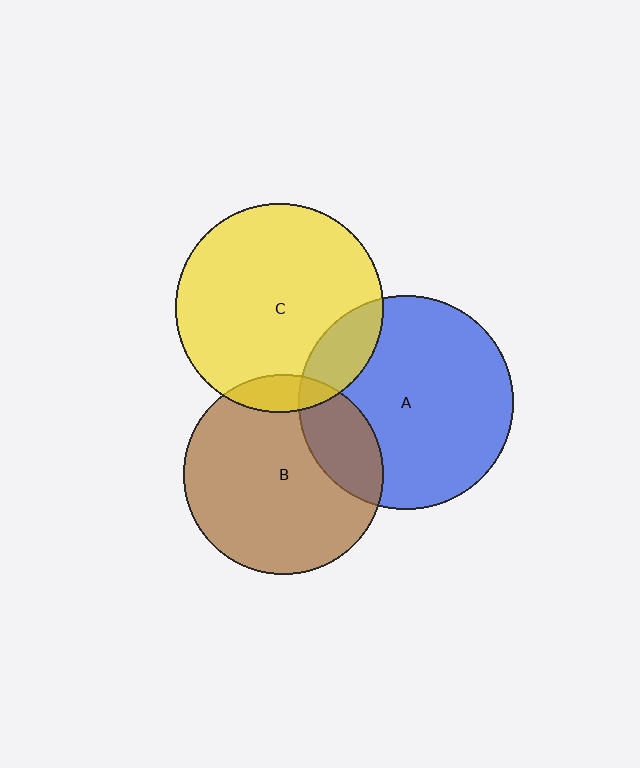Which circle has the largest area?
Circle A (blue).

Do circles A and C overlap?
Yes.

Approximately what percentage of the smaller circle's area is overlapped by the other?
Approximately 15%.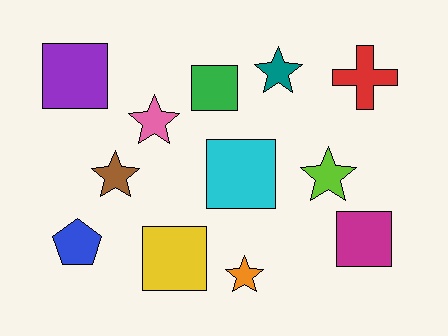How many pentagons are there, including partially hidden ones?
There is 1 pentagon.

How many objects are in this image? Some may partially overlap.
There are 12 objects.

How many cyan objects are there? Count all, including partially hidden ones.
There is 1 cyan object.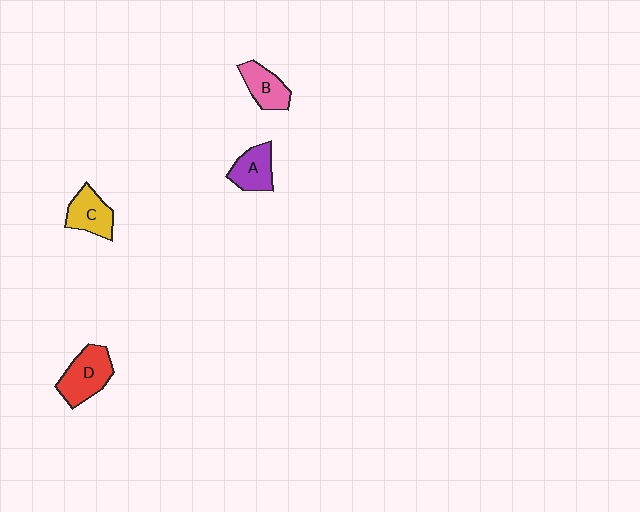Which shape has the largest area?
Shape D (red).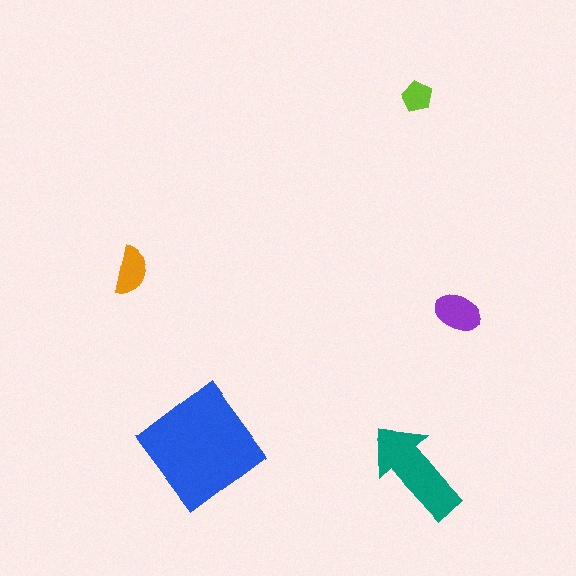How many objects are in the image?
There are 5 objects in the image.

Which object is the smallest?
The lime pentagon.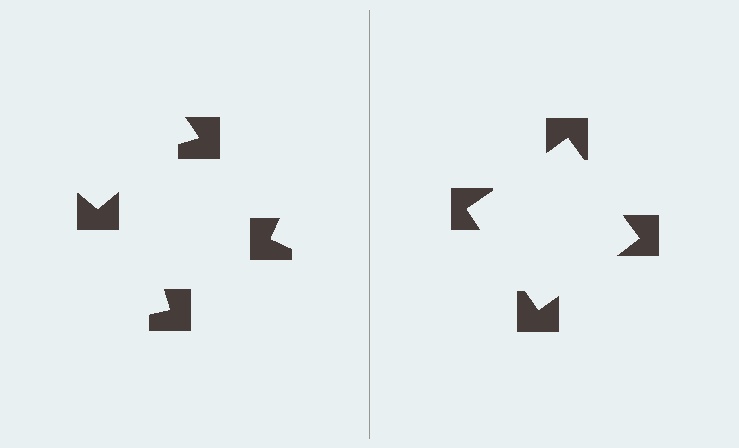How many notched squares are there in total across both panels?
8 — 4 on each side.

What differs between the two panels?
The notched squares are positioned identically on both sides; only the wedge orientations differ. On the right they align to a square; on the left they are misaligned.